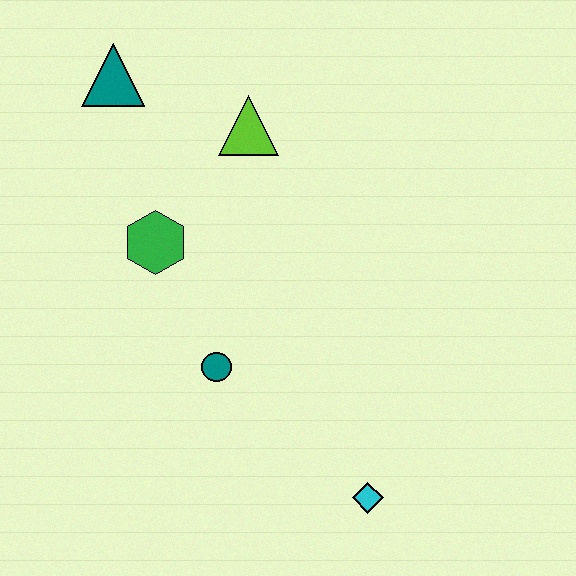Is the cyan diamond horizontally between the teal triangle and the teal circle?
No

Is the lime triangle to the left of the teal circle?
No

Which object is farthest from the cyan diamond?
The teal triangle is farthest from the cyan diamond.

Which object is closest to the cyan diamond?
The teal circle is closest to the cyan diamond.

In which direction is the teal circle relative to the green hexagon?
The teal circle is below the green hexagon.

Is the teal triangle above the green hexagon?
Yes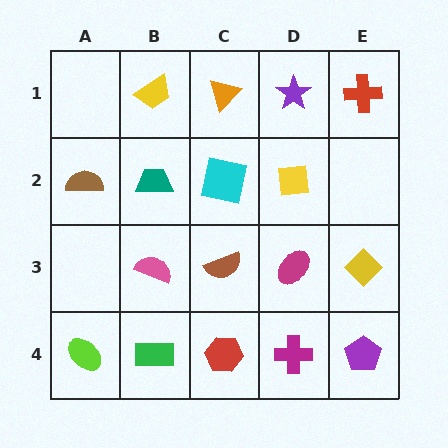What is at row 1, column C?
An orange triangle.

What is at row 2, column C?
A cyan square.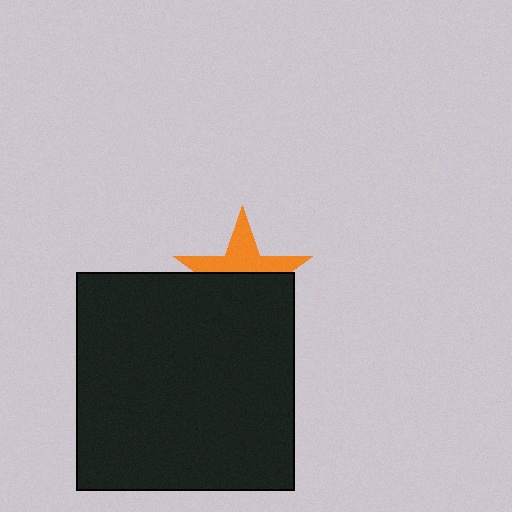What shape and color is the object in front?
The object in front is a black square.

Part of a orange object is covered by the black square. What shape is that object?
It is a star.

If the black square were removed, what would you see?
You would see the complete orange star.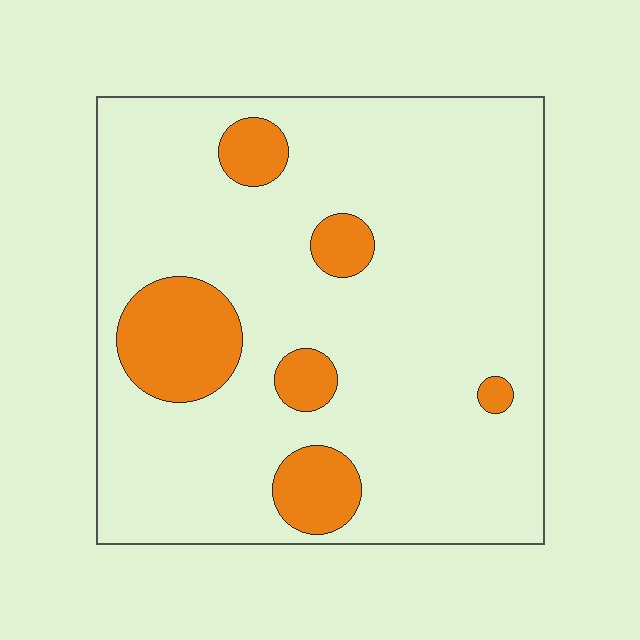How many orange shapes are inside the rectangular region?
6.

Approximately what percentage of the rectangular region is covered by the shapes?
Approximately 15%.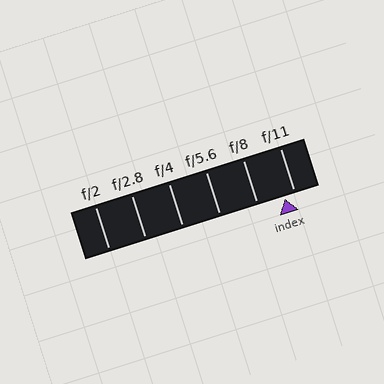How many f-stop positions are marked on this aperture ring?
There are 6 f-stop positions marked.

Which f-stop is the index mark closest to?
The index mark is closest to f/11.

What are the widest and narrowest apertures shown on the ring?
The widest aperture shown is f/2 and the narrowest is f/11.